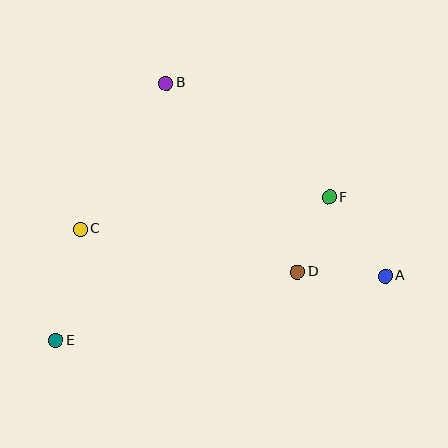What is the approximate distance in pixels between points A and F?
The distance between A and F is approximately 96 pixels.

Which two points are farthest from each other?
Points A and E are farthest from each other.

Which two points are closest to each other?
Points D and F are closest to each other.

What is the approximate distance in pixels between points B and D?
The distance between B and D is approximately 230 pixels.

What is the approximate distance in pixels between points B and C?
The distance between B and C is approximately 169 pixels.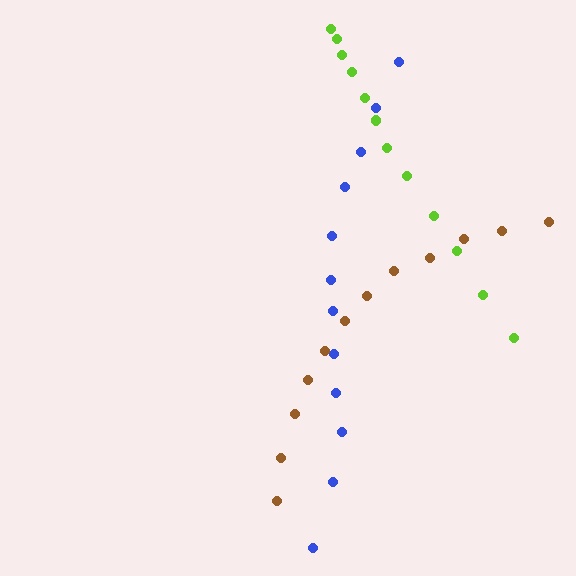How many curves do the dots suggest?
There are 3 distinct paths.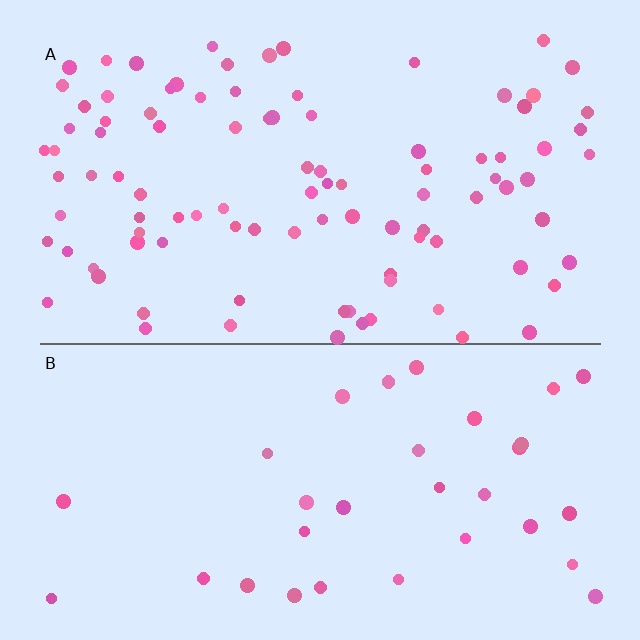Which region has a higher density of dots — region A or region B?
A (the top).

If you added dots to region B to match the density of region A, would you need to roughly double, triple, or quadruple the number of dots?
Approximately triple.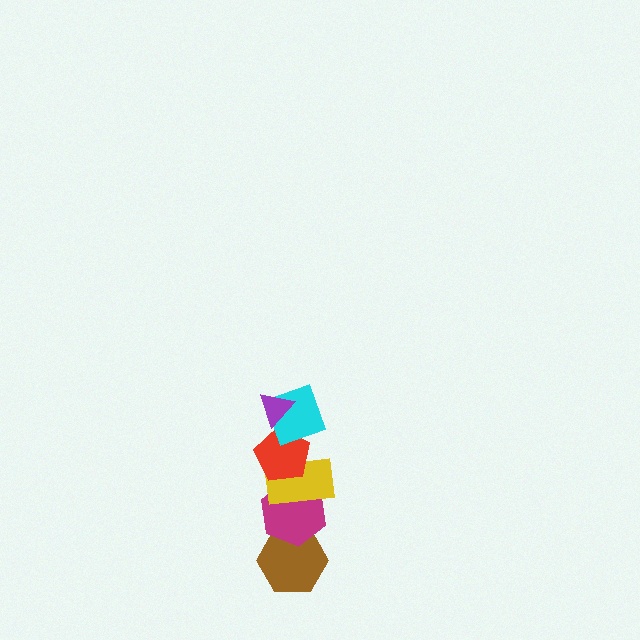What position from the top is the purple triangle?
The purple triangle is 1st from the top.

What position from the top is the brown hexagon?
The brown hexagon is 6th from the top.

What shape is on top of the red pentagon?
The cyan square is on top of the red pentagon.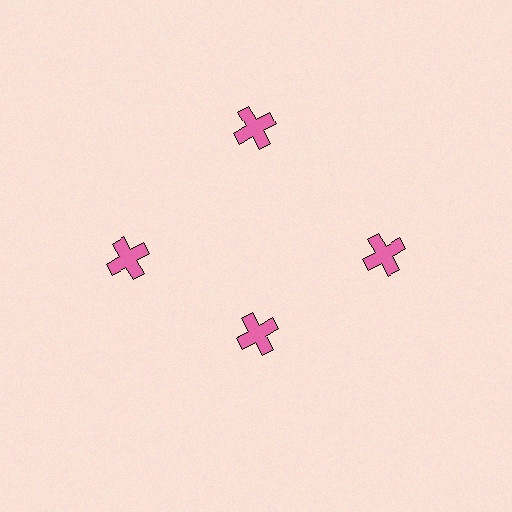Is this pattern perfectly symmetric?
No. The 4 pink crosses are arranged in a ring, but one element near the 6 o'clock position is pulled inward toward the center, breaking the 4-fold rotational symmetry.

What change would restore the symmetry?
The symmetry would be restored by moving it outward, back onto the ring so that all 4 crosses sit at equal angles and equal distance from the center.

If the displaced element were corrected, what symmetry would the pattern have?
It would have 4-fold rotational symmetry — the pattern would map onto itself every 90 degrees.